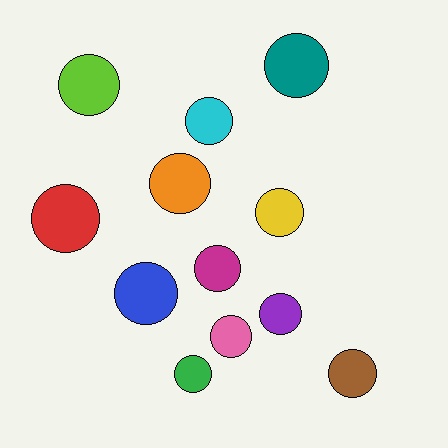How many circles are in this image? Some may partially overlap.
There are 12 circles.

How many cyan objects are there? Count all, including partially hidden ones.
There is 1 cyan object.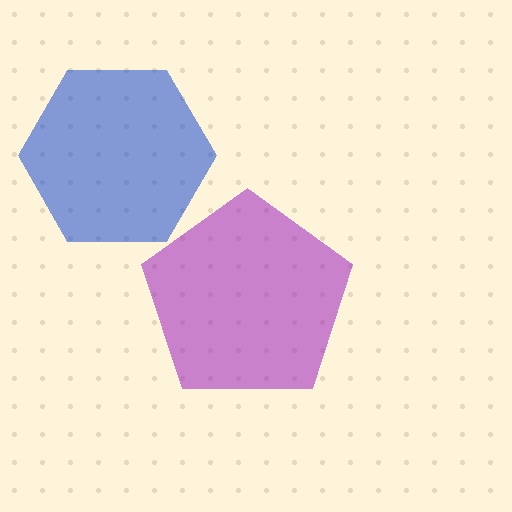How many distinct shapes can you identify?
There are 2 distinct shapes: a purple pentagon, a blue hexagon.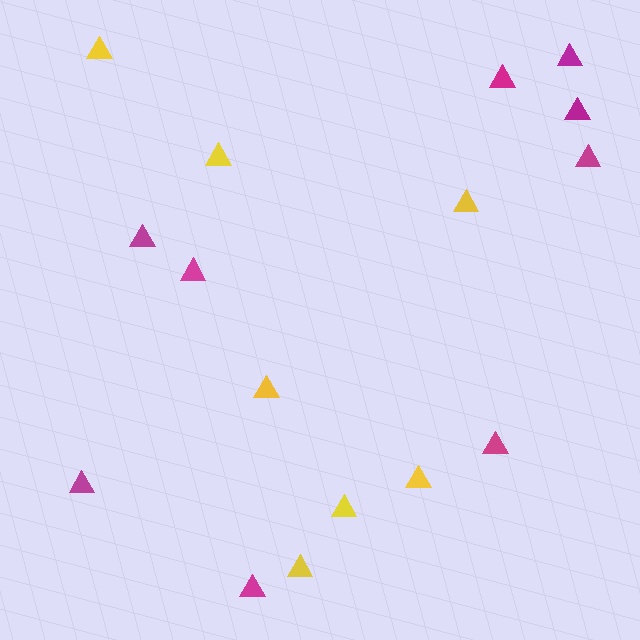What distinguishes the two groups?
There are 2 groups: one group of magenta triangles (9) and one group of yellow triangles (7).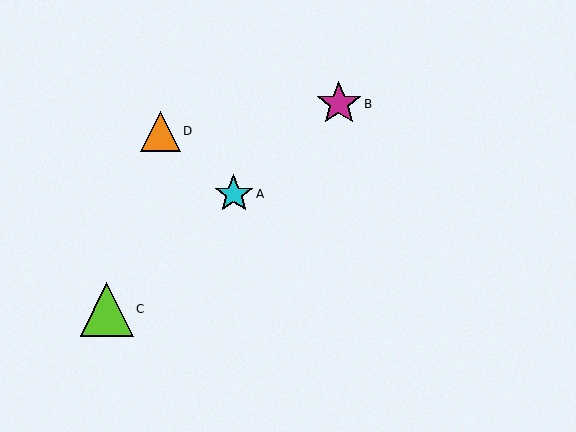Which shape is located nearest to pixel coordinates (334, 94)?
The magenta star (labeled B) at (339, 104) is nearest to that location.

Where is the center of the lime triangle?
The center of the lime triangle is at (107, 309).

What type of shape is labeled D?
Shape D is an orange triangle.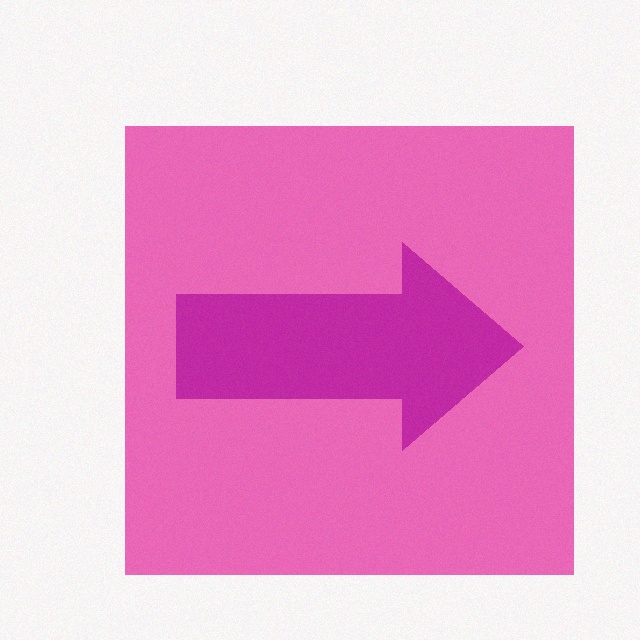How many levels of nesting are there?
2.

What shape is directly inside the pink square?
The magenta arrow.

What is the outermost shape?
The pink square.